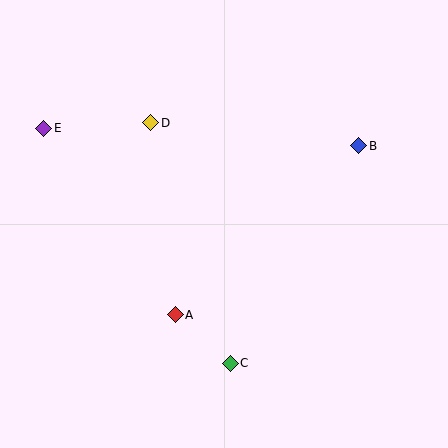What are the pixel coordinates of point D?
Point D is at (151, 123).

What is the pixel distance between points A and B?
The distance between A and B is 249 pixels.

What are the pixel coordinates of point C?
Point C is at (230, 363).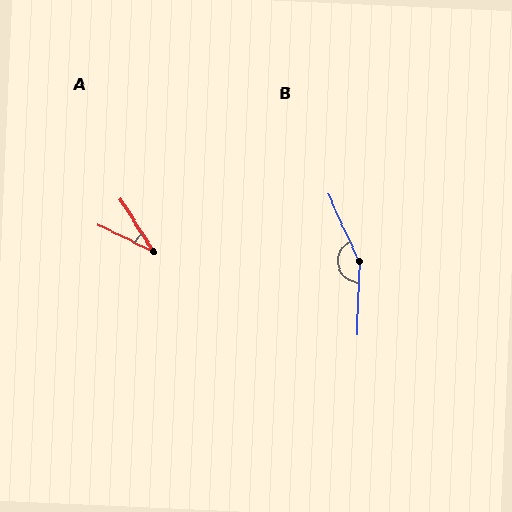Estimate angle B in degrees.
Approximately 154 degrees.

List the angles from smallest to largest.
A (32°), B (154°).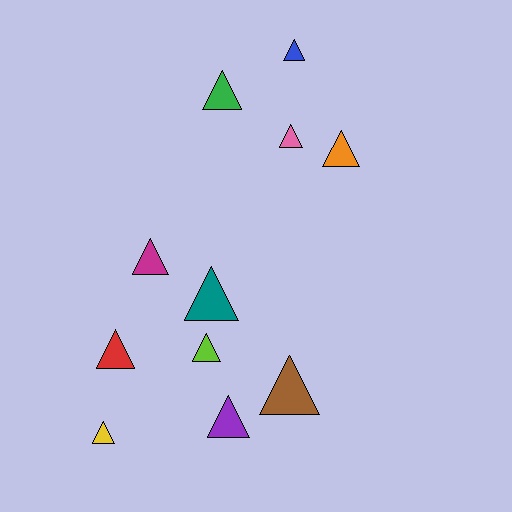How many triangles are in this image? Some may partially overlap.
There are 11 triangles.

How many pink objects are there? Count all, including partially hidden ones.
There is 1 pink object.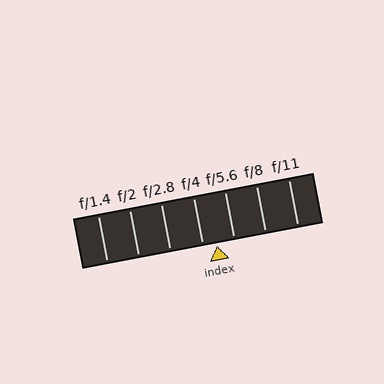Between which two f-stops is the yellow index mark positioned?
The index mark is between f/4 and f/5.6.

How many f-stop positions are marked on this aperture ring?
There are 7 f-stop positions marked.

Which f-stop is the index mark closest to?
The index mark is closest to f/4.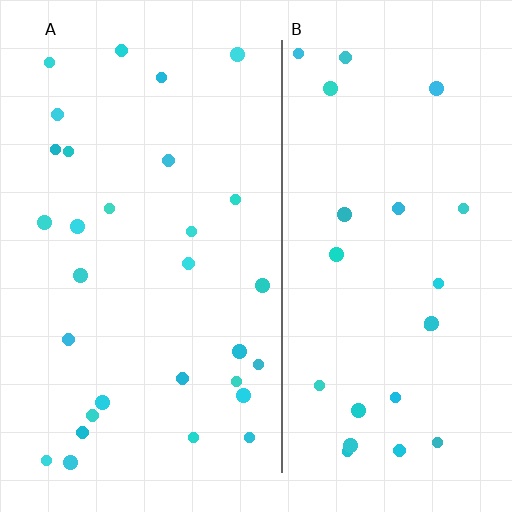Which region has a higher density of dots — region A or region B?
A (the left).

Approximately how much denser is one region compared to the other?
Approximately 1.3× — region A over region B.